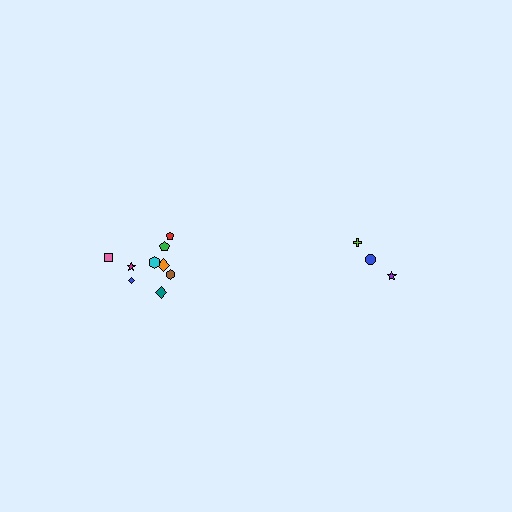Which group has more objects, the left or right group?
The left group.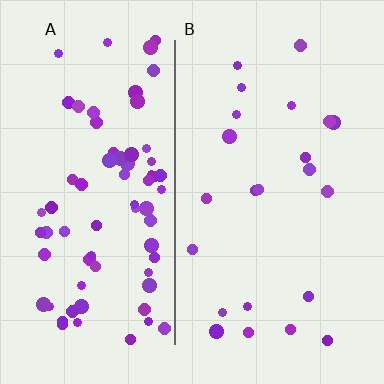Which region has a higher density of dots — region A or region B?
A (the left).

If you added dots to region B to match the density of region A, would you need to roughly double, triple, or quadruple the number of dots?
Approximately triple.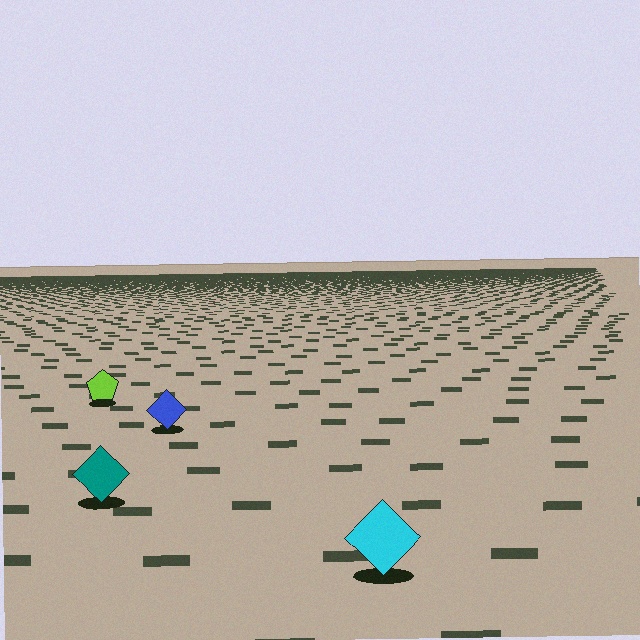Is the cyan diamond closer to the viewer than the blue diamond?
Yes. The cyan diamond is closer — you can tell from the texture gradient: the ground texture is coarser near it.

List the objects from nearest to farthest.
From nearest to farthest: the cyan diamond, the teal diamond, the blue diamond, the lime pentagon.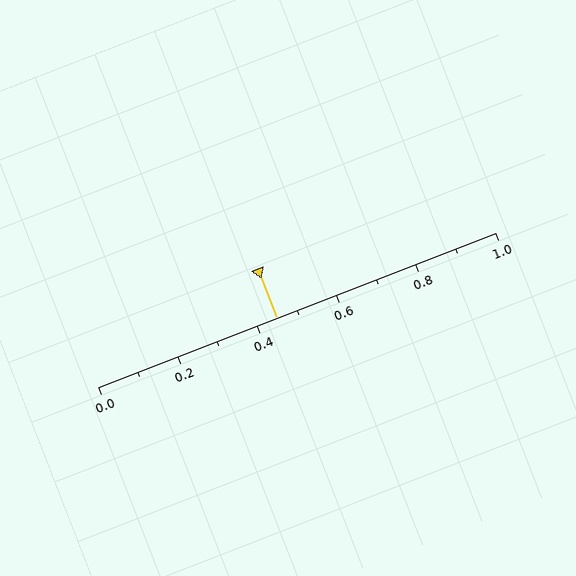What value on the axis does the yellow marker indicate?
The marker indicates approximately 0.45.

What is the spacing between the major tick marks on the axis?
The major ticks are spaced 0.2 apart.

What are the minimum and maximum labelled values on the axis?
The axis runs from 0.0 to 1.0.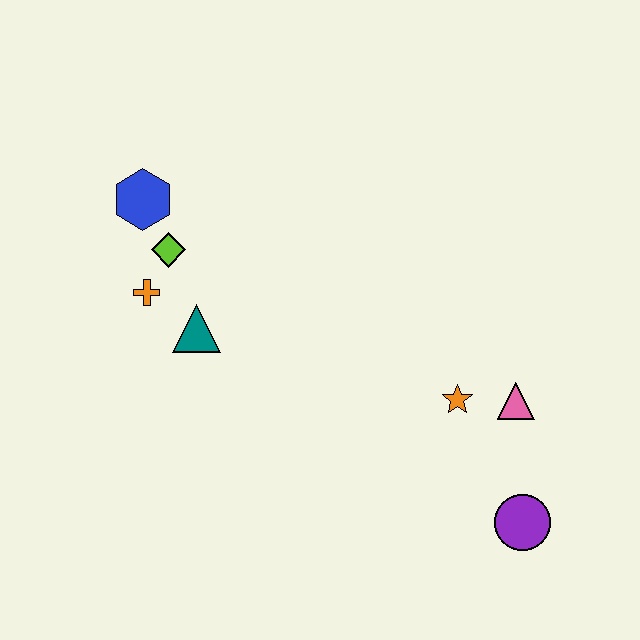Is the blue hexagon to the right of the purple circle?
No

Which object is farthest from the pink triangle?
The blue hexagon is farthest from the pink triangle.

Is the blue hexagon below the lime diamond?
No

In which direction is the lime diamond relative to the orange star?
The lime diamond is to the left of the orange star.